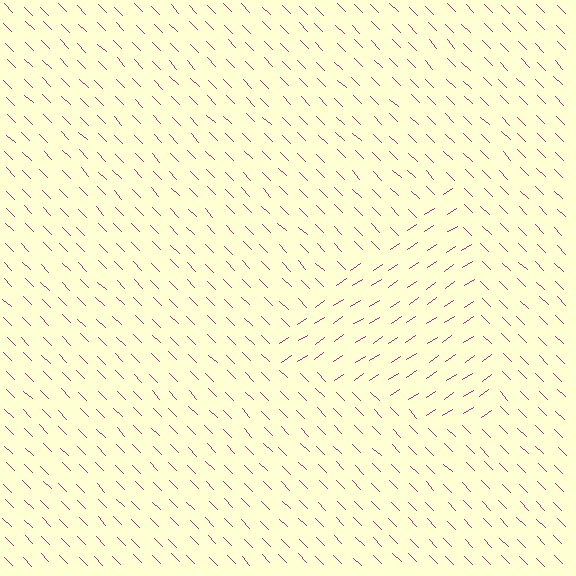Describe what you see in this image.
The image is filled with small magenta line segments. A triangle region in the image has lines oriented differently from the surrounding lines, creating a visible texture boundary.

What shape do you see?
I see a triangle.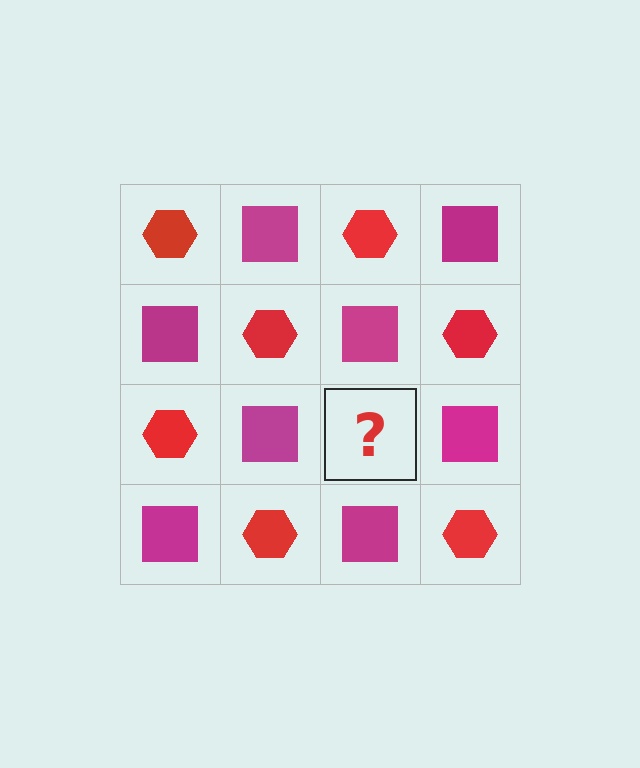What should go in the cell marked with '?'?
The missing cell should contain a red hexagon.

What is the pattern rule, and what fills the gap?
The rule is that it alternates red hexagon and magenta square in a checkerboard pattern. The gap should be filled with a red hexagon.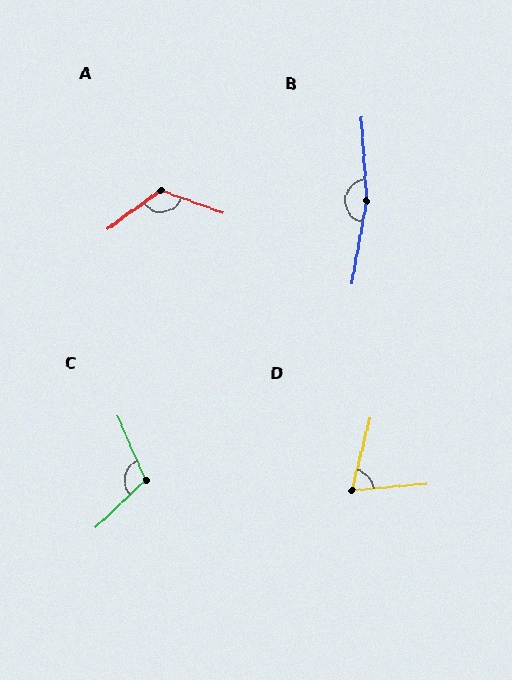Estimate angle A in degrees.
Approximately 125 degrees.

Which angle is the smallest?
D, at approximately 71 degrees.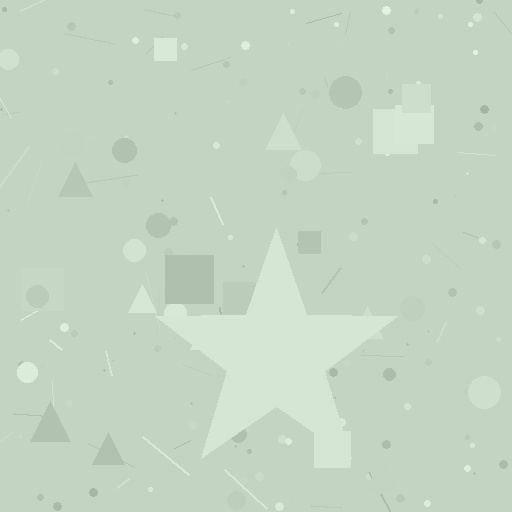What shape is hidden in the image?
A star is hidden in the image.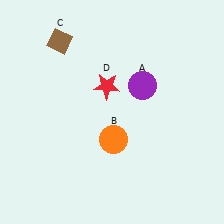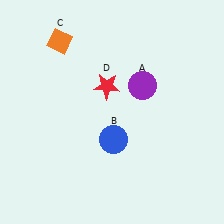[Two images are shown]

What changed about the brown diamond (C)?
In Image 1, C is brown. In Image 2, it changed to orange.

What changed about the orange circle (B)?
In Image 1, B is orange. In Image 2, it changed to blue.